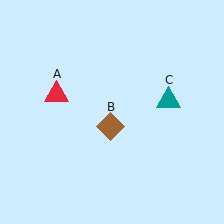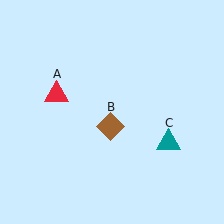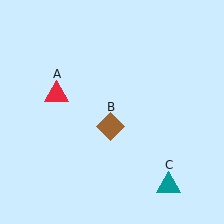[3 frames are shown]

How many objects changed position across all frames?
1 object changed position: teal triangle (object C).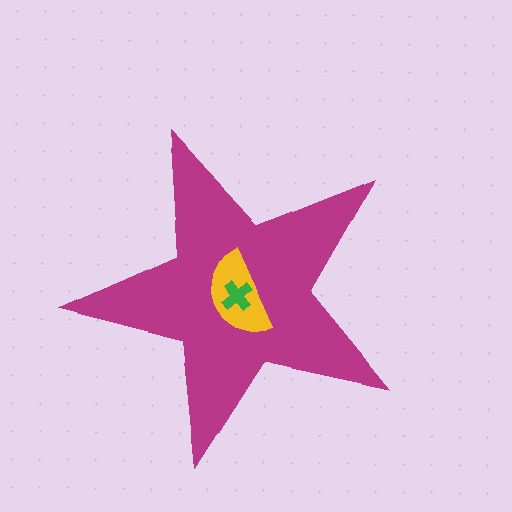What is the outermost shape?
The magenta star.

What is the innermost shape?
The green cross.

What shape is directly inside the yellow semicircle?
The green cross.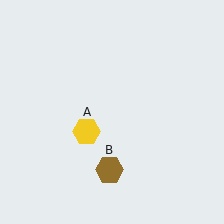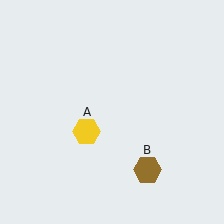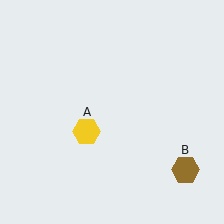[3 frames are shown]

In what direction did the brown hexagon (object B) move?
The brown hexagon (object B) moved right.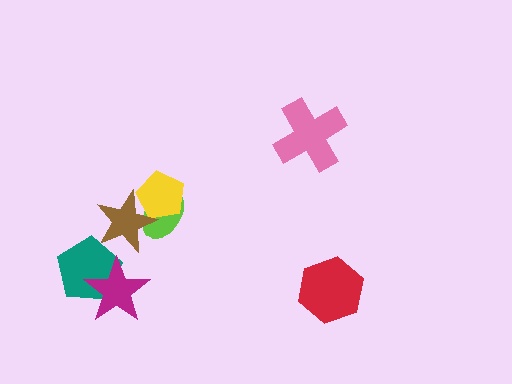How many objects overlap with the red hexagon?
0 objects overlap with the red hexagon.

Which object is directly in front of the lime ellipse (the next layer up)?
The yellow pentagon is directly in front of the lime ellipse.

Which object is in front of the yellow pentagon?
The brown star is in front of the yellow pentagon.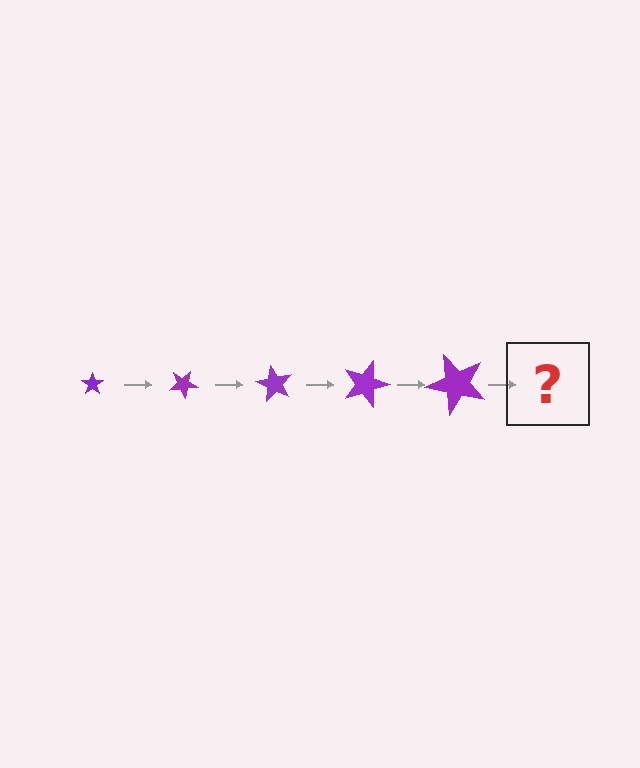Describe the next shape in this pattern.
It should be a star, larger than the previous one and rotated 150 degrees from the start.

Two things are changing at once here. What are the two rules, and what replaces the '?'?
The two rules are that the star grows larger each step and it rotates 30 degrees each step. The '?' should be a star, larger than the previous one and rotated 150 degrees from the start.